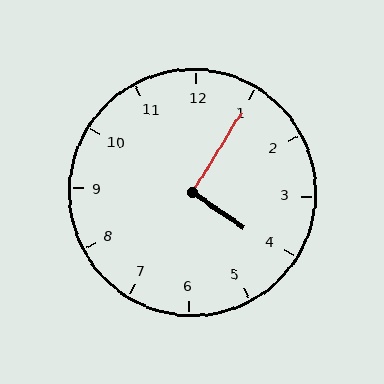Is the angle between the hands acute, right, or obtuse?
It is right.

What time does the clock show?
4:05.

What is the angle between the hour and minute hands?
Approximately 92 degrees.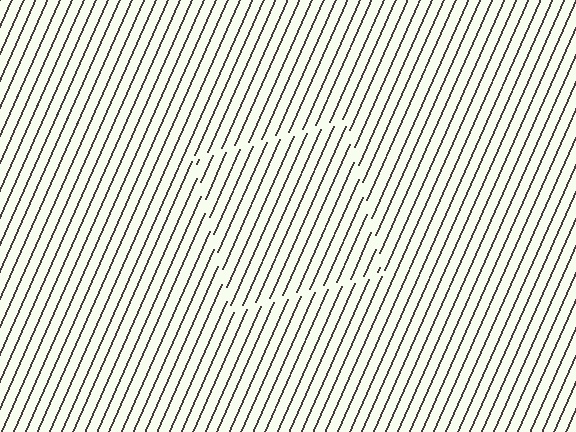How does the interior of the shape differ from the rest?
The interior of the shape contains the same grating, shifted by half a period — the contour is defined by the phase discontinuity where line-ends from the inner and outer gratings abut.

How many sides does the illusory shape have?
4 sides — the line-ends trace a square.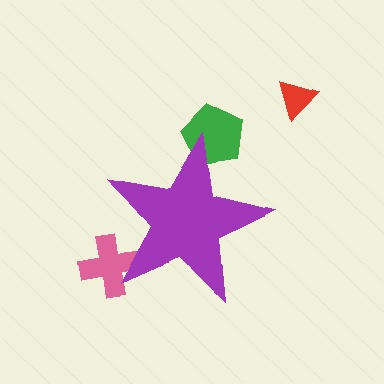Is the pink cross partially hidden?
Yes, the pink cross is partially hidden behind the purple star.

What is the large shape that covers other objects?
A purple star.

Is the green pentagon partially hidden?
Yes, the green pentagon is partially hidden behind the purple star.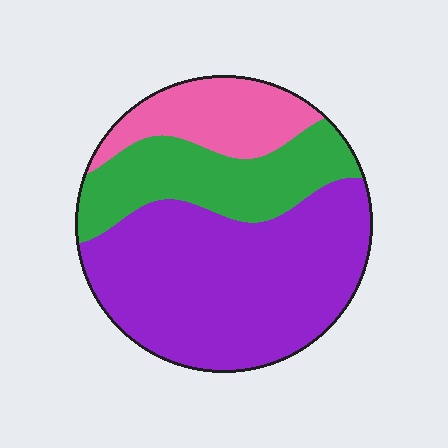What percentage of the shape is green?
Green takes up about one quarter (1/4) of the shape.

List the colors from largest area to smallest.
From largest to smallest: purple, green, pink.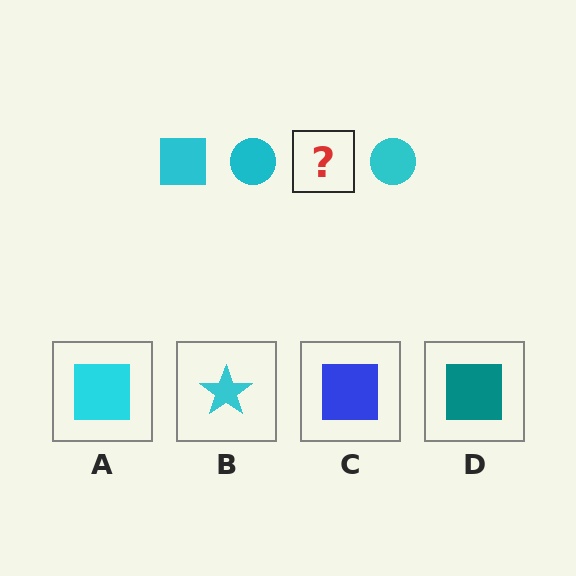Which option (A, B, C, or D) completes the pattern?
A.